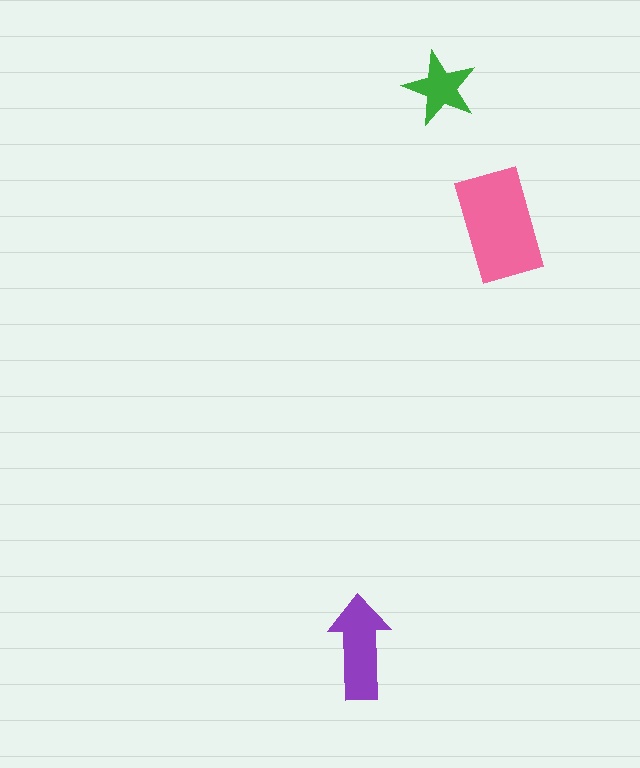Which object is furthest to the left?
The purple arrow is leftmost.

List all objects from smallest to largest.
The green star, the purple arrow, the pink rectangle.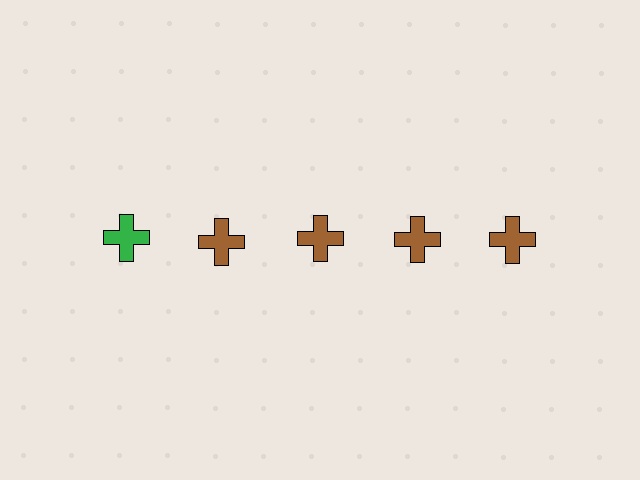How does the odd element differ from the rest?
It has a different color: green instead of brown.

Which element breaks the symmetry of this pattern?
The green cross in the top row, leftmost column breaks the symmetry. All other shapes are brown crosses.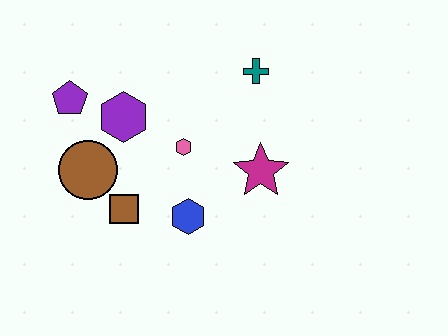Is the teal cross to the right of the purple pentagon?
Yes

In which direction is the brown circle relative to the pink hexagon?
The brown circle is to the left of the pink hexagon.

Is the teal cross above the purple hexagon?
Yes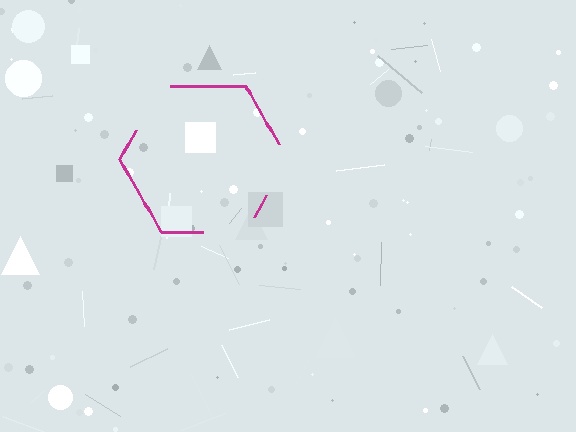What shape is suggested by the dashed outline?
The dashed outline suggests a hexagon.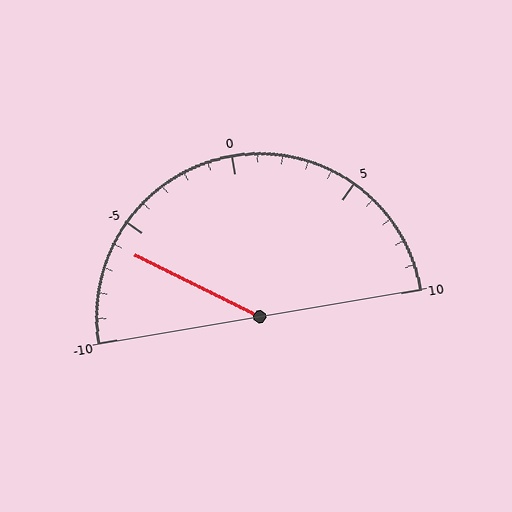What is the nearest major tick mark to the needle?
The nearest major tick mark is -5.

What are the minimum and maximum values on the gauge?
The gauge ranges from -10 to 10.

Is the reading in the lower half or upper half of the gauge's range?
The reading is in the lower half of the range (-10 to 10).